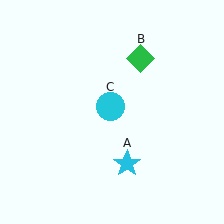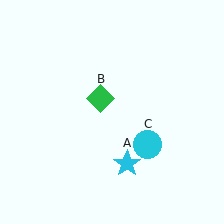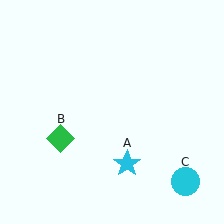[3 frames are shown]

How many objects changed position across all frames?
2 objects changed position: green diamond (object B), cyan circle (object C).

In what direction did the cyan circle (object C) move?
The cyan circle (object C) moved down and to the right.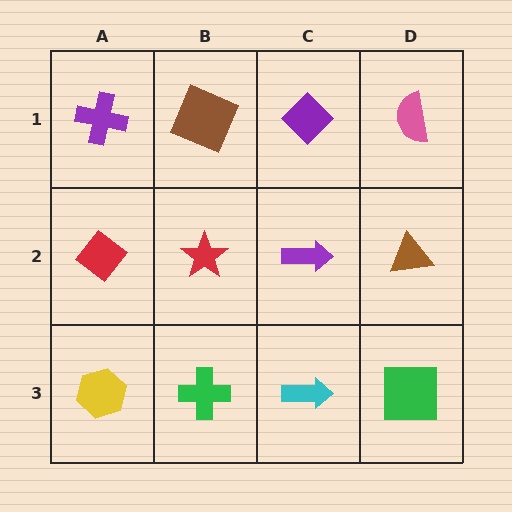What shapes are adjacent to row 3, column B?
A red star (row 2, column B), a yellow hexagon (row 3, column A), a cyan arrow (row 3, column C).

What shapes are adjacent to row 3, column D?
A brown triangle (row 2, column D), a cyan arrow (row 3, column C).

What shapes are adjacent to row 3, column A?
A red diamond (row 2, column A), a green cross (row 3, column B).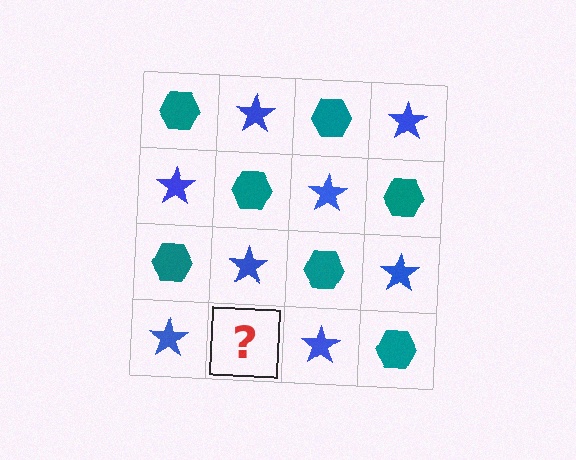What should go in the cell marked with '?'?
The missing cell should contain a teal hexagon.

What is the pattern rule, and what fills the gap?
The rule is that it alternates teal hexagon and blue star in a checkerboard pattern. The gap should be filled with a teal hexagon.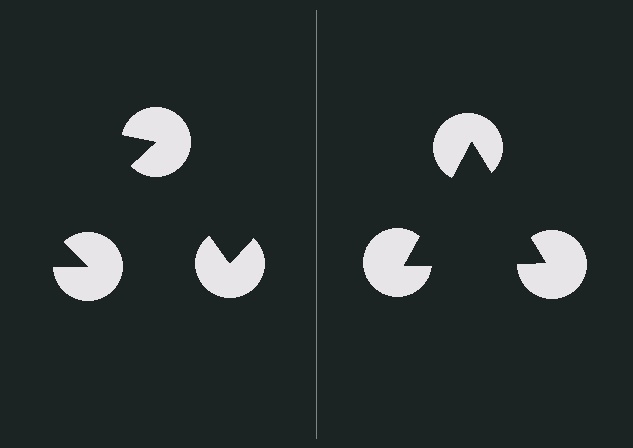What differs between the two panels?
The pac-man discs are positioned identically on both sides; only the wedge orientations differ. On the right they align to a triangle; on the left they are misaligned.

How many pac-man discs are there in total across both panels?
6 — 3 on each side.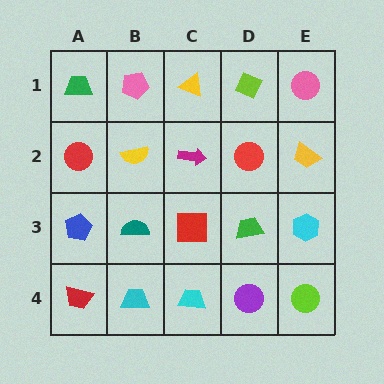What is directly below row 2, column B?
A teal semicircle.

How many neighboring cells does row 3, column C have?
4.